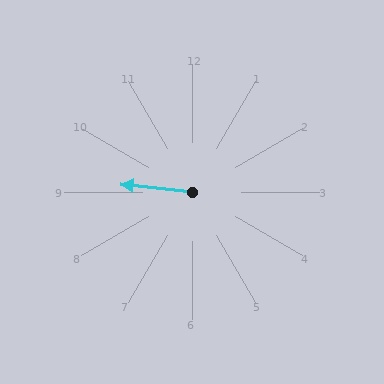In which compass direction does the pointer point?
West.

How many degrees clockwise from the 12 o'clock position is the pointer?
Approximately 276 degrees.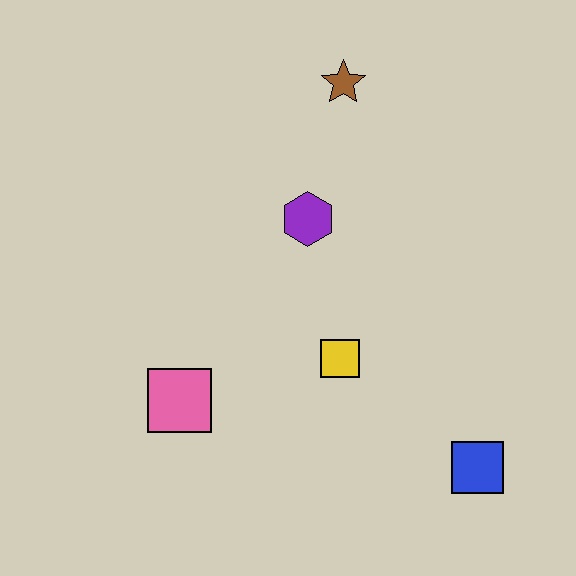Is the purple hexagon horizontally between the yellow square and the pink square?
Yes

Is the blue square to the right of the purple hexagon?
Yes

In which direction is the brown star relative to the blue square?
The brown star is above the blue square.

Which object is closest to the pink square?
The yellow square is closest to the pink square.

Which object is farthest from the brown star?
The blue square is farthest from the brown star.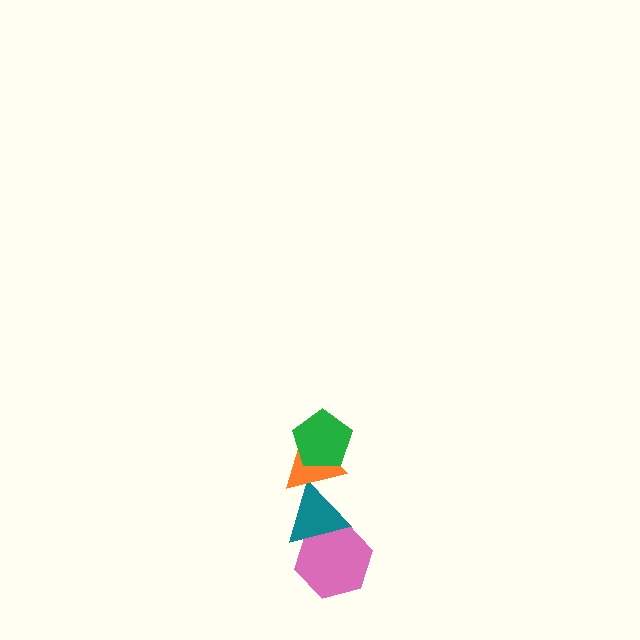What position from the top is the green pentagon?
The green pentagon is 1st from the top.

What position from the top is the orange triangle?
The orange triangle is 2nd from the top.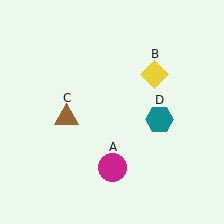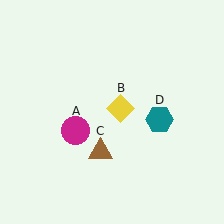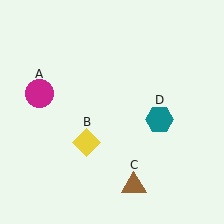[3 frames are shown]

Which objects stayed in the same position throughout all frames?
Teal hexagon (object D) remained stationary.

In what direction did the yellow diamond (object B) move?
The yellow diamond (object B) moved down and to the left.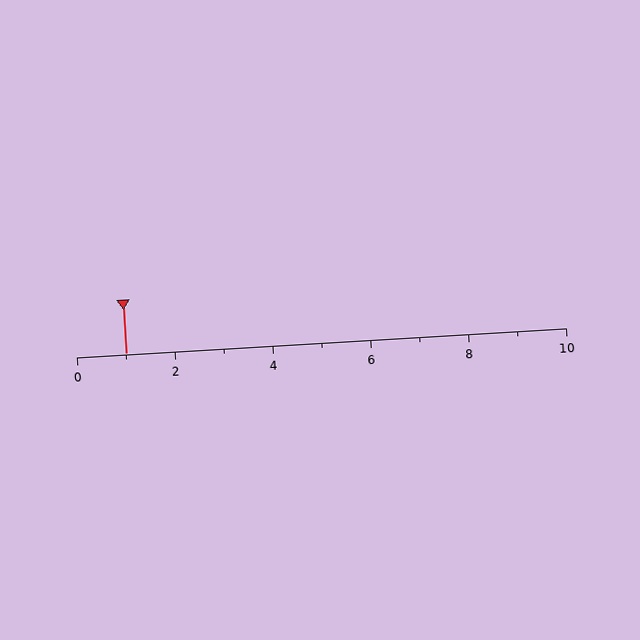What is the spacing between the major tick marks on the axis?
The major ticks are spaced 2 apart.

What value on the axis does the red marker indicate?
The marker indicates approximately 1.